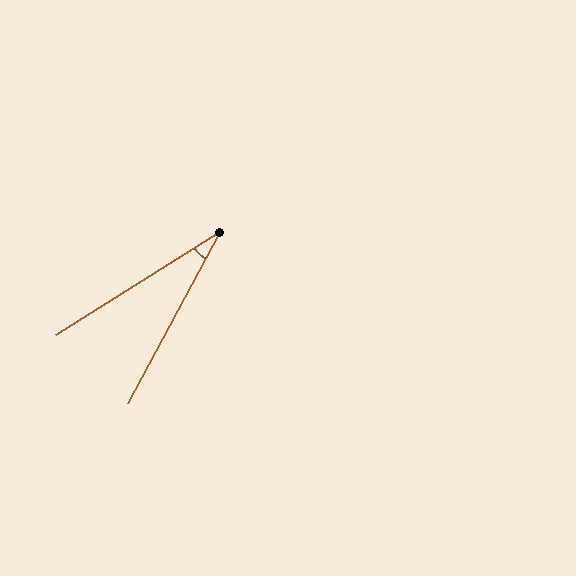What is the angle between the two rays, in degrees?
Approximately 29 degrees.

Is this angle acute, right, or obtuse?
It is acute.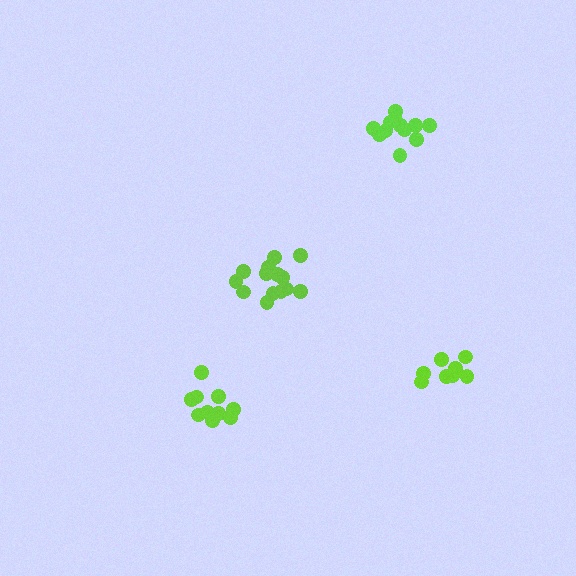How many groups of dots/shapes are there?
There are 4 groups.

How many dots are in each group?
Group 1: 10 dots, Group 2: 12 dots, Group 3: 14 dots, Group 4: 9 dots (45 total).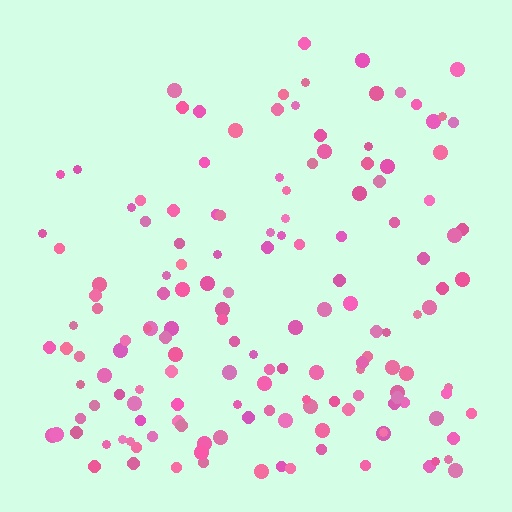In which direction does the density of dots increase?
From top to bottom, with the bottom side densest.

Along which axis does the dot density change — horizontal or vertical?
Vertical.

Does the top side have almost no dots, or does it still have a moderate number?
Still a moderate number, just noticeably fewer than the bottom.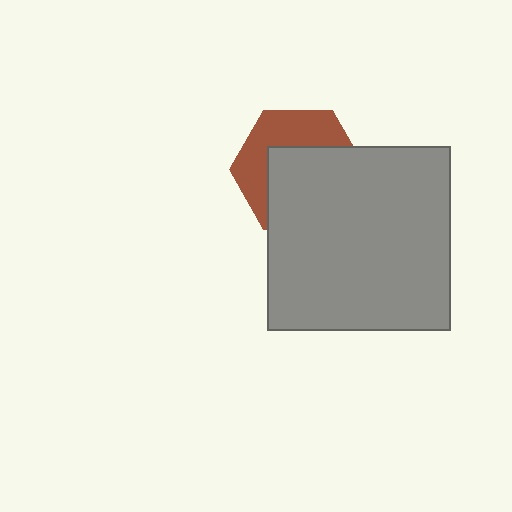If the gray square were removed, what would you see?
You would see the complete brown hexagon.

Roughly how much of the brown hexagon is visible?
A small part of it is visible (roughly 42%).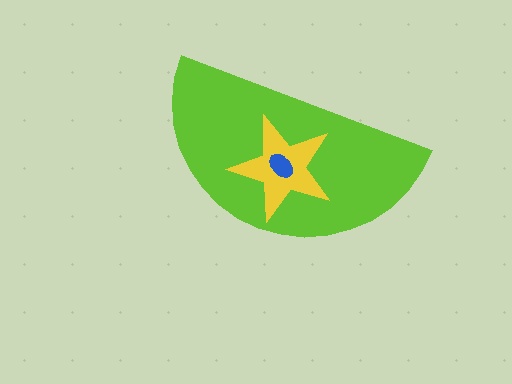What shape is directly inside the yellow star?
The blue ellipse.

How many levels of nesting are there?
3.